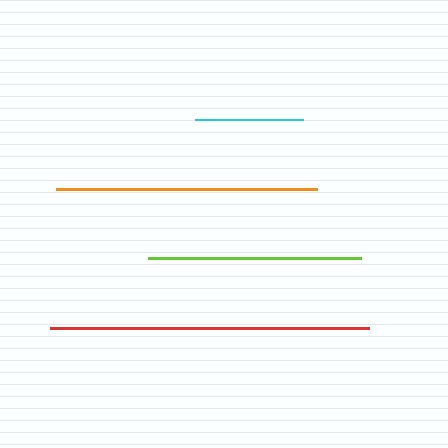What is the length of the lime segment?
The lime segment is approximately 214 pixels long.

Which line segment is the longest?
The red line is the longest at approximately 319 pixels.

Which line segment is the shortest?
The cyan line is the shortest at approximately 108 pixels.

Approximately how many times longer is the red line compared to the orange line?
The red line is approximately 1.2 times the length of the orange line.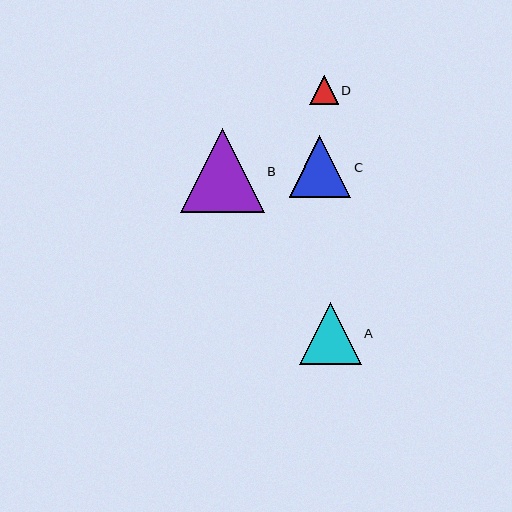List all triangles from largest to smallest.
From largest to smallest: B, A, C, D.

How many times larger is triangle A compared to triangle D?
Triangle A is approximately 2.2 times the size of triangle D.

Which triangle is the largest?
Triangle B is the largest with a size of approximately 84 pixels.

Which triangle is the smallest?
Triangle D is the smallest with a size of approximately 29 pixels.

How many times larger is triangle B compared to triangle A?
Triangle B is approximately 1.4 times the size of triangle A.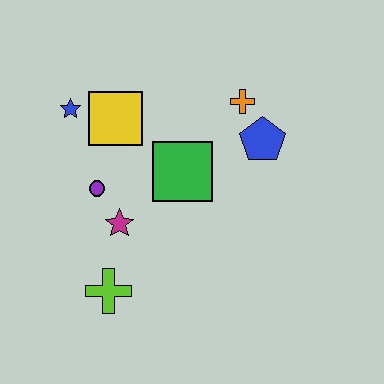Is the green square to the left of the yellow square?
No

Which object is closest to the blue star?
The yellow square is closest to the blue star.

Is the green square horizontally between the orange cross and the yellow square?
Yes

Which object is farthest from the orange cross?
The lime cross is farthest from the orange cross.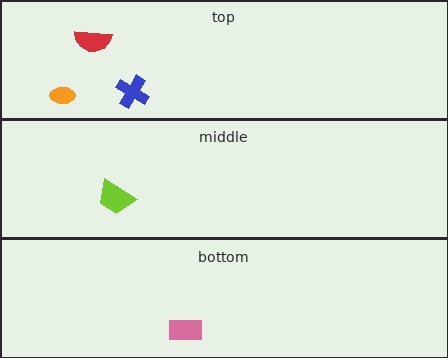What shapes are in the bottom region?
The pink rectangle.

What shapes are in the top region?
The red semicircle, the orange ellipse, the blue cross.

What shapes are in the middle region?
The lime trapezoid.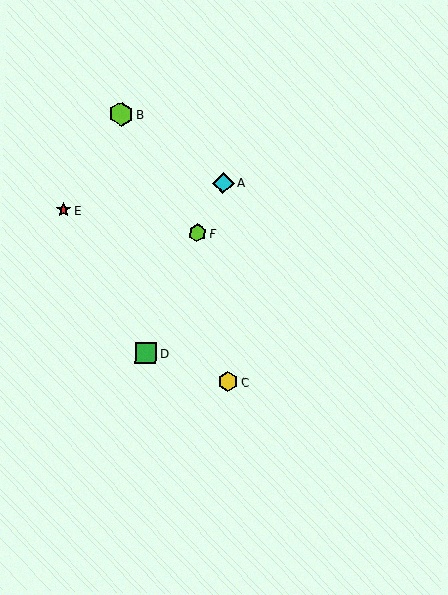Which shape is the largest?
The lime hexagon (labeled B) is the largest.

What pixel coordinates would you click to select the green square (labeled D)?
Click at (146, 354) to select the green square D.